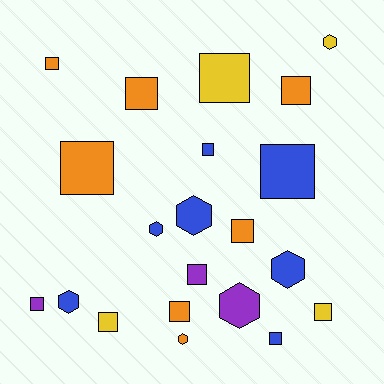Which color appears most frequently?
Orange, with 7 objects.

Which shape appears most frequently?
Square, with 14 objects.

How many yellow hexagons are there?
There is 1 yellow hexagon.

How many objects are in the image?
There are 21 objects.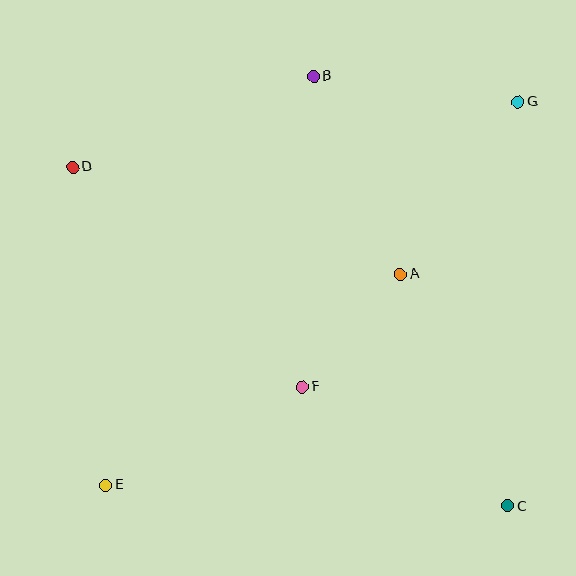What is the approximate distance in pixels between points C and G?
The distance between C and G is approximately 405 pixels.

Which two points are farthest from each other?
Points E and G are farthest from each other.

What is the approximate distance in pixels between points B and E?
The distance between B and E is approximately 458 pixels.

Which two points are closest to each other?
Points A and F are closest to each other.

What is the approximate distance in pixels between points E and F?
The distance between E and F is approximately 220 pixels.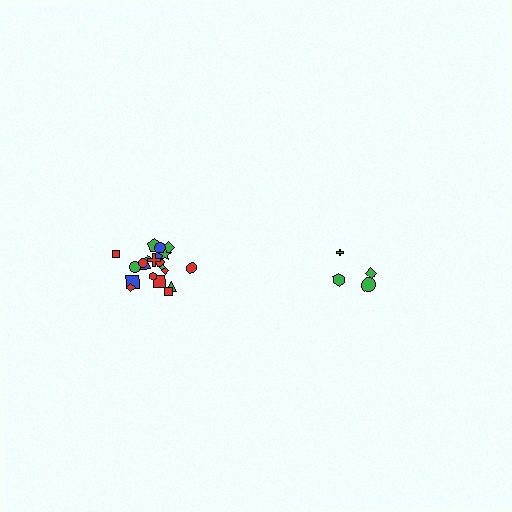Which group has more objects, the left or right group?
The left group.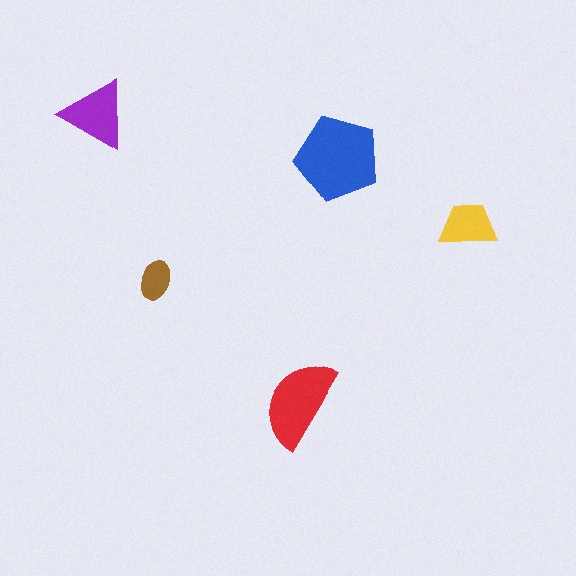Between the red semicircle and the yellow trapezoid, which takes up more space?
The red semicircle.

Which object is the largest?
The blue pentagon.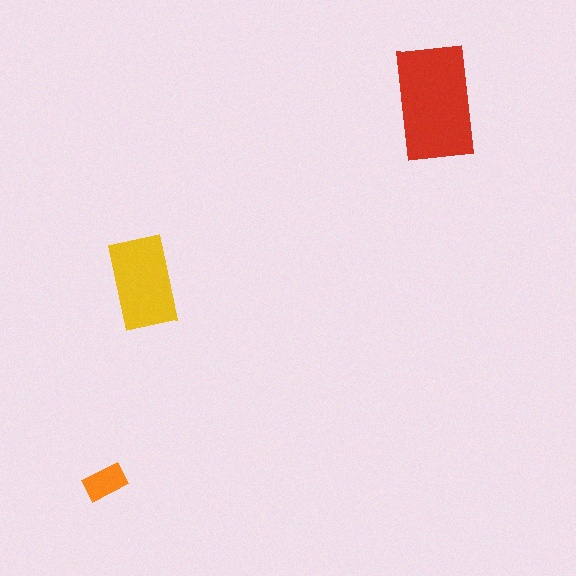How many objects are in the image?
There are 3 objects in the image.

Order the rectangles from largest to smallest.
the red one, the yellow one, the orange one.